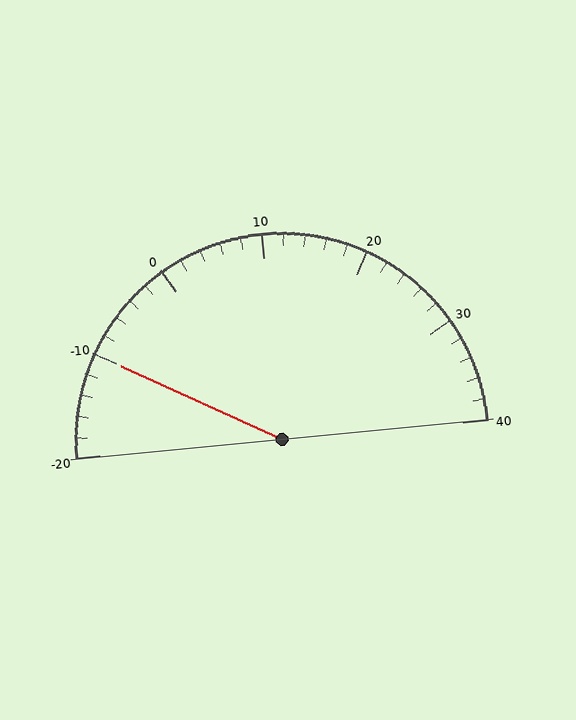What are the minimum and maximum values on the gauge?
The gauge ranges from -20 to 40.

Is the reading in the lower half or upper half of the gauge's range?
The reading is in the lower half of the range (-20 to 40).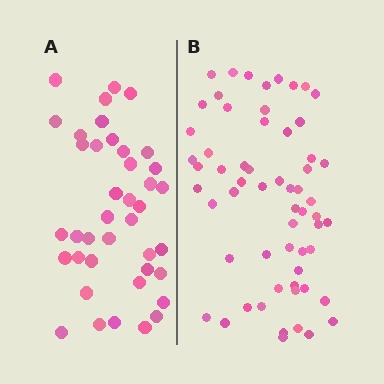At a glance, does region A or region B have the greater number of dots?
Region B (the right region) has more dots.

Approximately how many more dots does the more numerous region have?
Region B has approximately 20 more dots than region A.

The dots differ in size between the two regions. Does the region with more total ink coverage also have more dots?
No. Region A has more total ink coverage because its dots are larger, but region B actually contains more individual dots. Total area can be misleading — the number of items is what matters here.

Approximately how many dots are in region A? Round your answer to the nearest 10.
About 40 dots.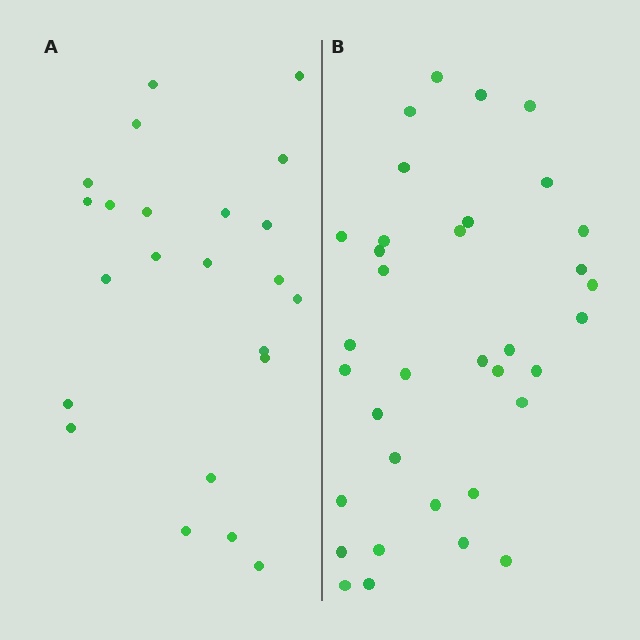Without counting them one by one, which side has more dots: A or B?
Region B (the right region) has more dots.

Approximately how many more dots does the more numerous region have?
Region B has roughly 12 or so more dots than region A.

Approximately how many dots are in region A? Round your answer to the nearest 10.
About 20 dots. (The exact count is 23, which rounds to 20.)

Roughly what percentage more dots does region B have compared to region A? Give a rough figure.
About 50% more.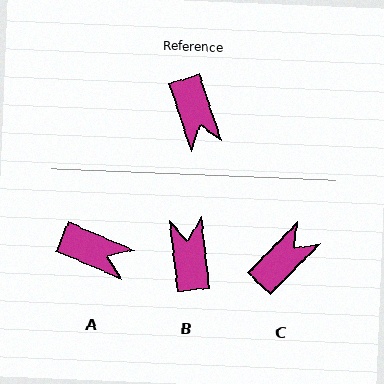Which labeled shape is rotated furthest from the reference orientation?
B, about 168 degrees away.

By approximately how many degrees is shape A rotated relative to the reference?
Approximately 48 degrees counter-clockwise.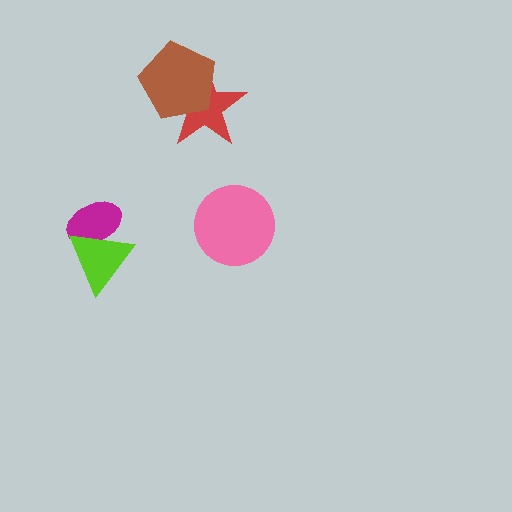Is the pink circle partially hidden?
No, no other shape covers it.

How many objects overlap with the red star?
1 object overlaps with the red star.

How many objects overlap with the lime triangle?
1 object overlaps with the lime triangle.